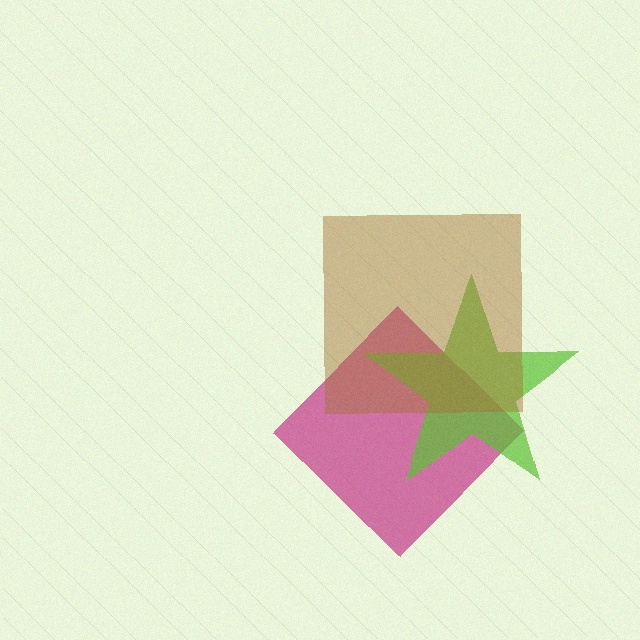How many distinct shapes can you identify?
There are 3 distinct shapes: a magenta diamond, a lime star, a brown square.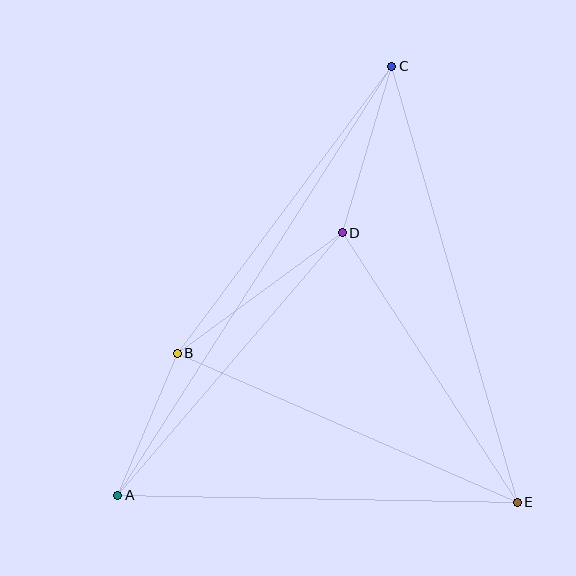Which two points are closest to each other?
Points A and B are closest to each other.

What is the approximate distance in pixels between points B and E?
The distance between B and E is approximately 371 pixels.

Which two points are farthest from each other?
Points A and C are farthest from each other.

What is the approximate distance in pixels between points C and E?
The distance between C and E is approximately 454 pixels.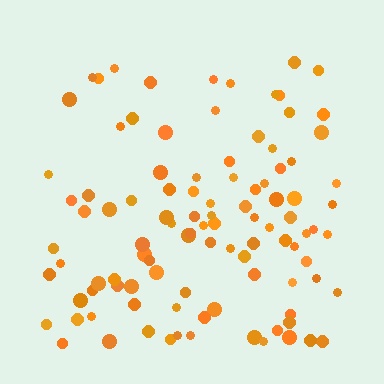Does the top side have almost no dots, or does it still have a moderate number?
Still a moderate number, just noticeably fewer than the bottom.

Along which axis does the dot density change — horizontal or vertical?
Vertical.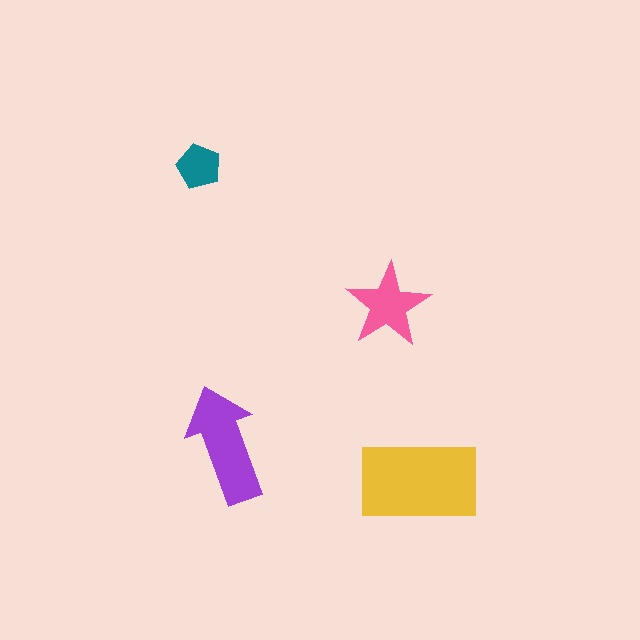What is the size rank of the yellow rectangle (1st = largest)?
1st.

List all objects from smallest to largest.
The teal pentagon, the pink star, the purple arrow, the yellow rectangle.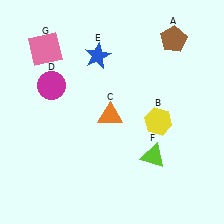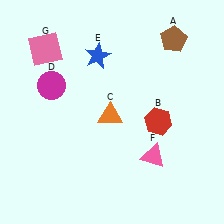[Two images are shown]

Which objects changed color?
B changed from yellow to red. F changed from lime to pink.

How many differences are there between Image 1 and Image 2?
There are 2 differences between the two images.